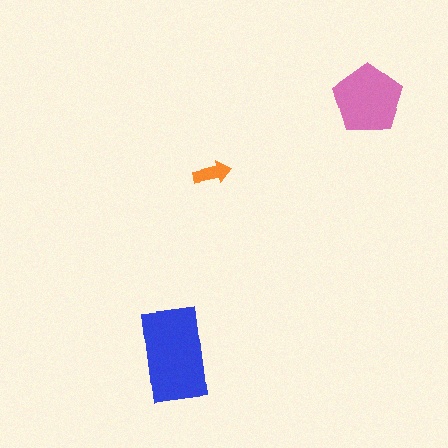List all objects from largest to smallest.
The blue rectangle, the pink pentagon, the orange arrow.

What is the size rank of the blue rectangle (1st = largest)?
1st.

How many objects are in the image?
There are 3 objects in the image.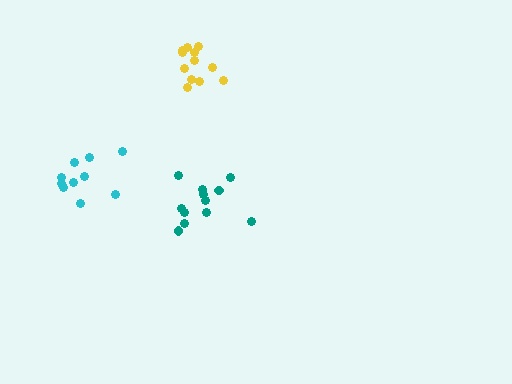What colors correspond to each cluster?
The clusters are colored: teal, yellow, cyan.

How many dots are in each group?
Group 1: 12 dots, Group 2: 12 dots, Group 3: 10 dots (34 total).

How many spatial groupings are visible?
There are 3 spatial groupings.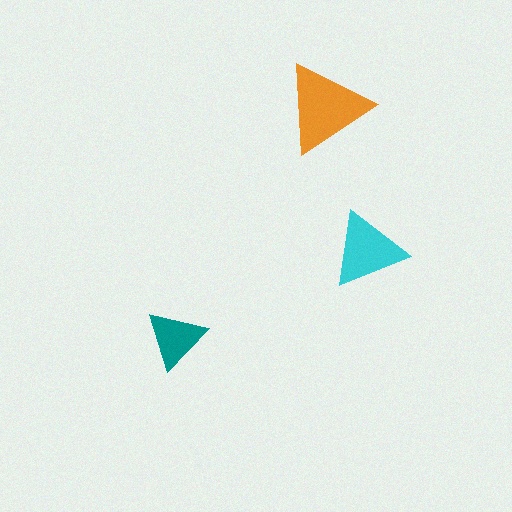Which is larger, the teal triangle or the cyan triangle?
The cyan one.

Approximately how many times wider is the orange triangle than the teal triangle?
About 1.5 times wider.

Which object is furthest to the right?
The cyan triangle is rightmost.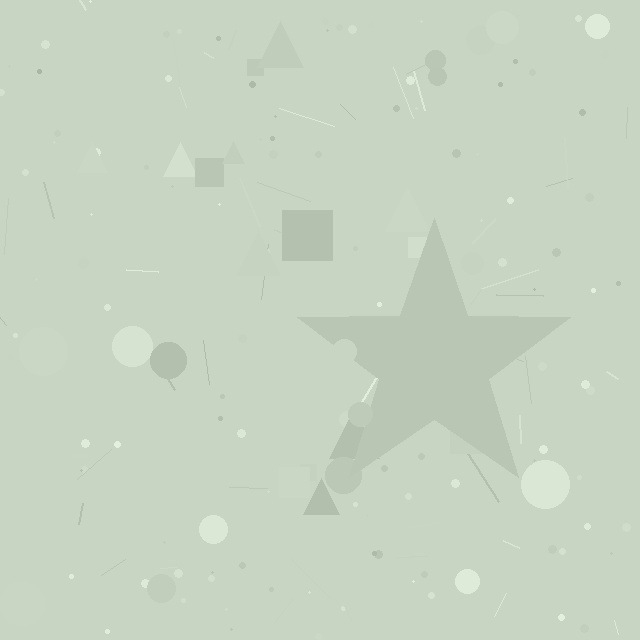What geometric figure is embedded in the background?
A star is embedded in the background.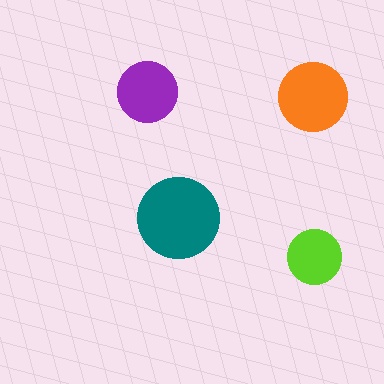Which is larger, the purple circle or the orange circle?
The orange one.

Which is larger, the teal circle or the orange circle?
The teal one.